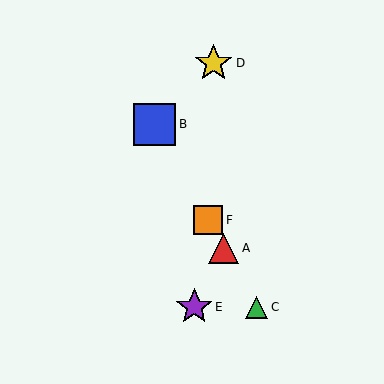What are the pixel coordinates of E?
Object E is at (194, 307).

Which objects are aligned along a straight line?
Objects A, B, C, F are aligned along a straight line.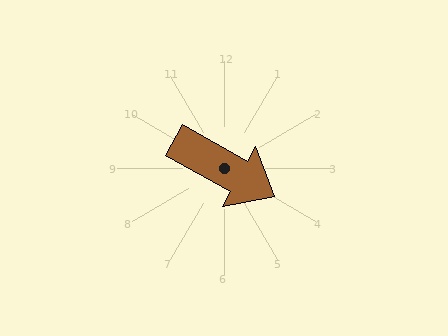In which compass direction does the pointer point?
Southeast.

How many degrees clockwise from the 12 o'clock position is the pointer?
Approximately 119 degrees.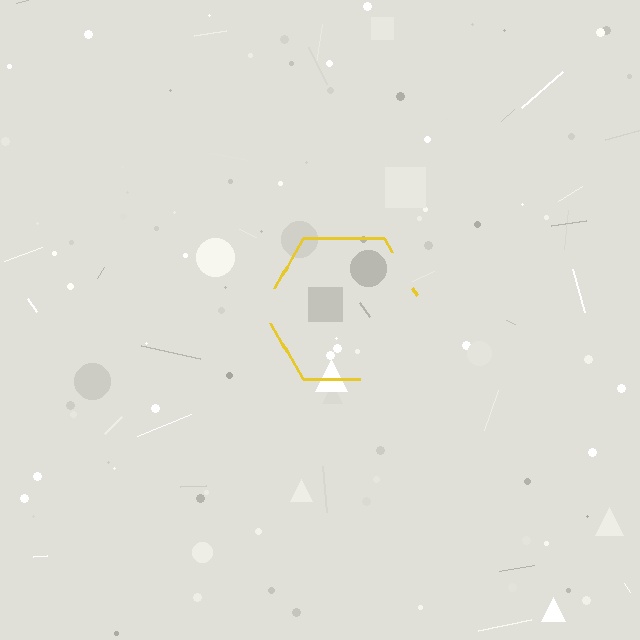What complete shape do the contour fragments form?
The contour fragments form a hexagon.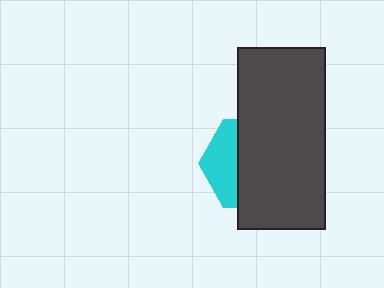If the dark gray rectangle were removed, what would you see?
You would see the complete cyan hexagon.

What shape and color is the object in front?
The object in front is a dark gray rectangle.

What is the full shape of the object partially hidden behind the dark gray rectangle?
The partially hidden object is a cyan hexagon.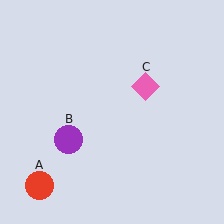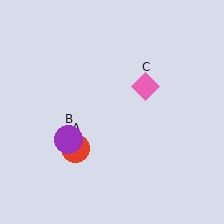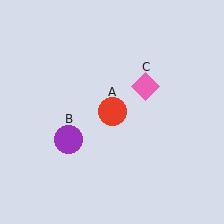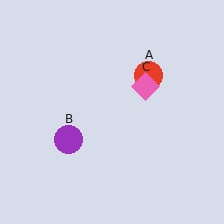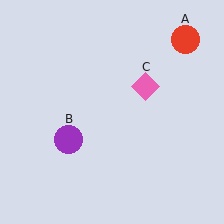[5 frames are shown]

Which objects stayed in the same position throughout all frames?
Purple circle (object B) and pink diamond (object C) remained stationary.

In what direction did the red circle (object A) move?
The red circle (object A) moved up and to the right.